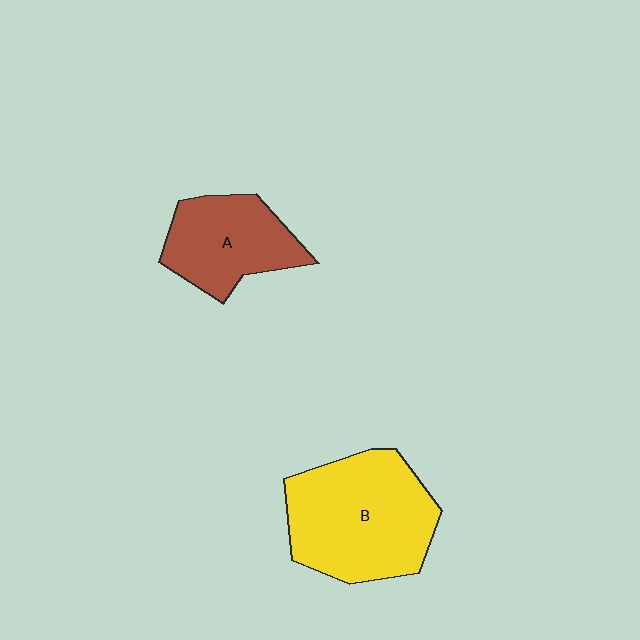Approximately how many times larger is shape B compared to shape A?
Approximately 1.6 times.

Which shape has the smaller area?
Shape A (brown).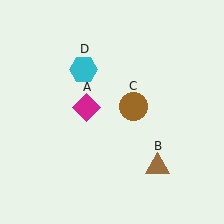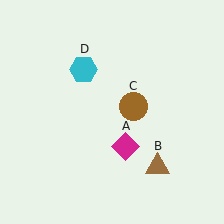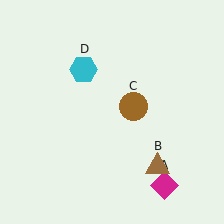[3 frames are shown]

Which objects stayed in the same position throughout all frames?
Brown triangle (object B) and brown circle (object C) and cyan hexagon (object D) remained stationary.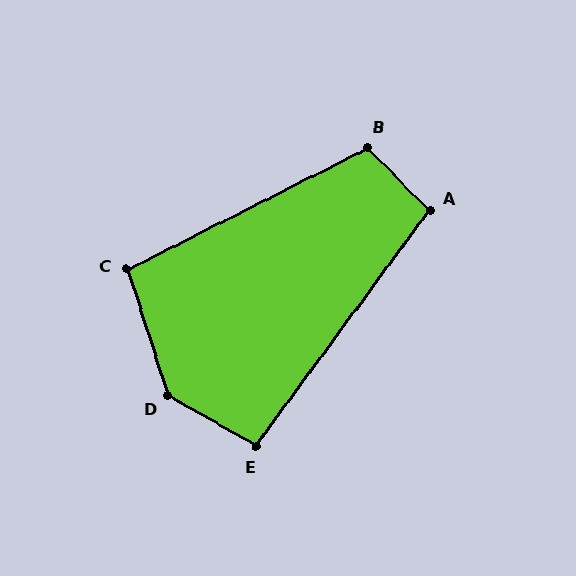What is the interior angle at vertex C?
Approximately 99 degrees (obtuse).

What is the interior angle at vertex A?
Approximately 99 degrees (obtuse).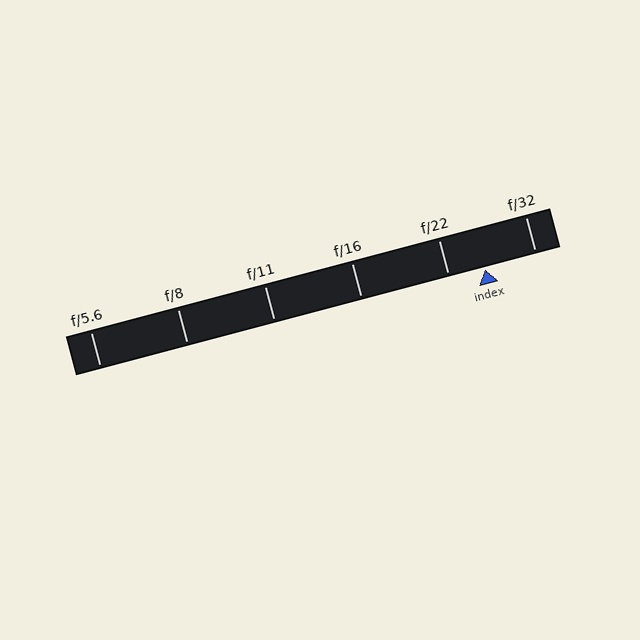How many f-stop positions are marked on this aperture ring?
There are 6 f-stop positions marked.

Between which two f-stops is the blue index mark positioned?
The index mark is between f/22 and f/32.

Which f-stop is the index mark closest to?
The index mark is closest to f/22.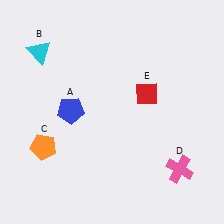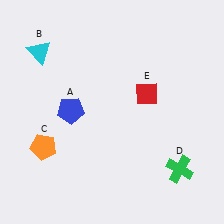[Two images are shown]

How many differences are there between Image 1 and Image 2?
There is 1 difference between the two images.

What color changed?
The cross (D) changed from pink in Image 1 to green in Image 2.